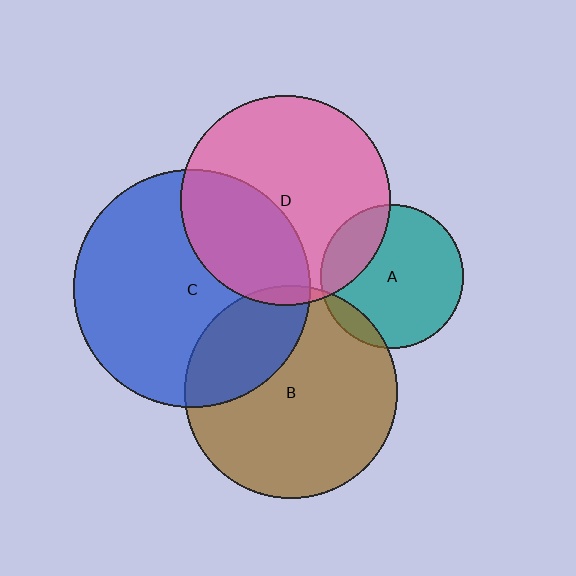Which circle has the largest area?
Circle C (blue).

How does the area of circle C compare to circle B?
Approximately 1.2 times.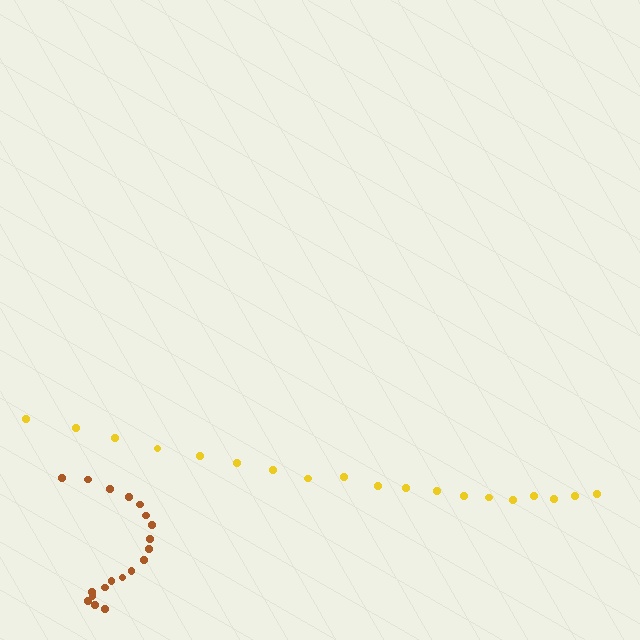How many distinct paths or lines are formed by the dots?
There are 2 distinct paths.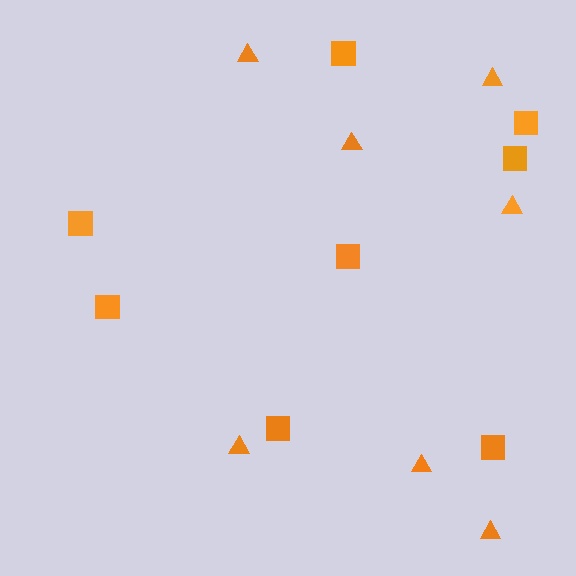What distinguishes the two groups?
There are 2 groups: one group of triangles (7) and one group of squares (8).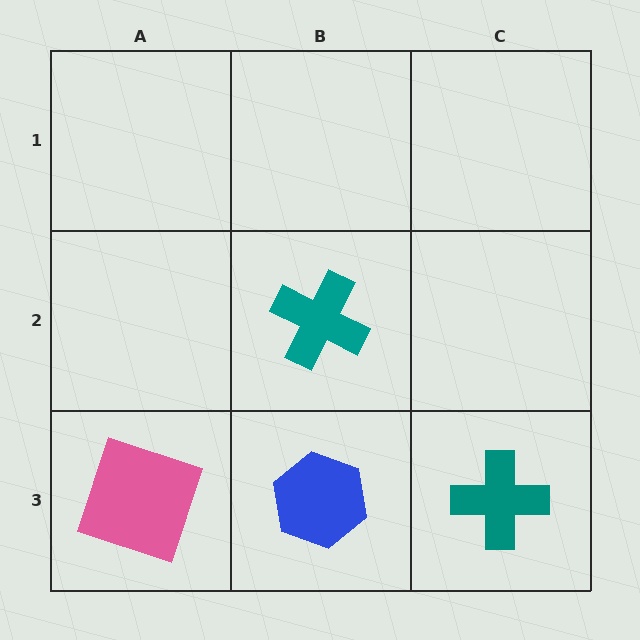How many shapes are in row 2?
1 shape.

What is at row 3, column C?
A teal cross.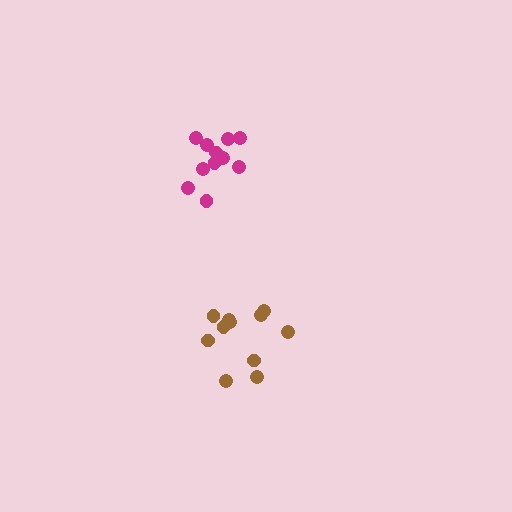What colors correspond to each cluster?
The clusters are colored: magenta, brown.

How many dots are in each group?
Group 1: 11 dots, Group 2: 11 dots (22 total).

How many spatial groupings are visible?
There are 2 spatial groupings.